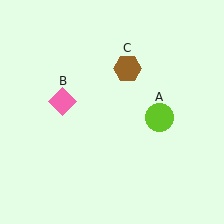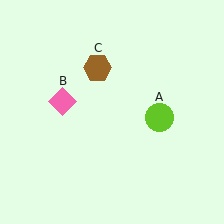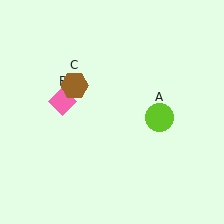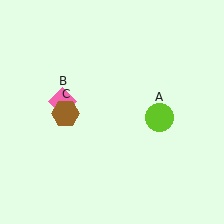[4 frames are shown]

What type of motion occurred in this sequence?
The brown hexagon (object C) rotated counterclockwise around the center of the scene.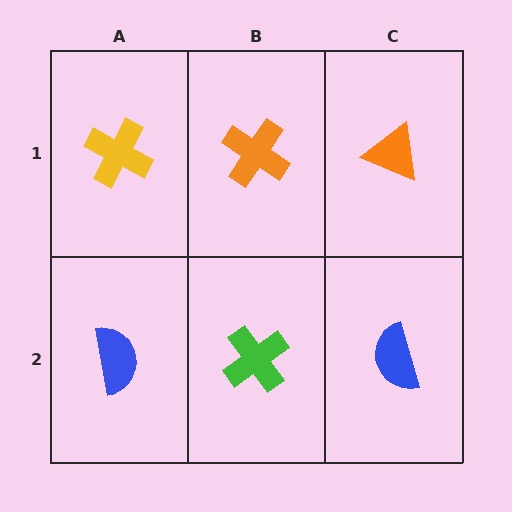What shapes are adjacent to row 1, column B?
A green cross (row 2, column B), a yellow cross (row 1, column A), an orange triangle (row 1, column C).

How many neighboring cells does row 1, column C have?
2.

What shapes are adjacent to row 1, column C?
A blue semicircle (row 2, column C), an orange cross (row 1, column B).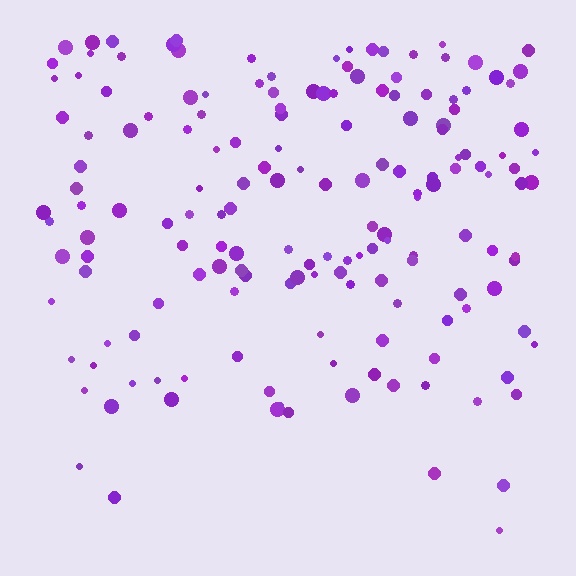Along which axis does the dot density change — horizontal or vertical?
Vertical.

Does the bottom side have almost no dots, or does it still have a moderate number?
Still a moderate number, just noticeably fewer than the top.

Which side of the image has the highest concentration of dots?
The top.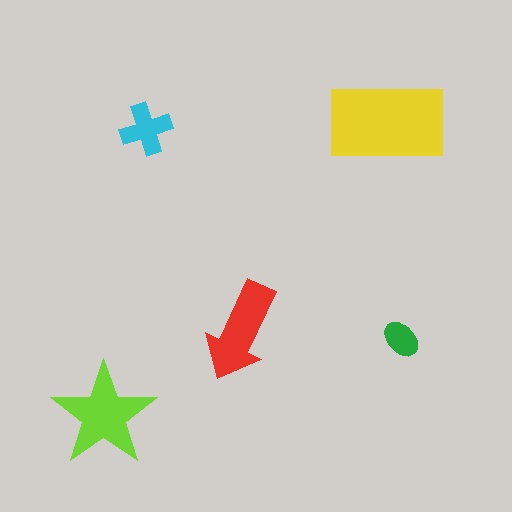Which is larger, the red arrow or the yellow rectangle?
The yellow rectangle.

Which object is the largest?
The yellow rectangle.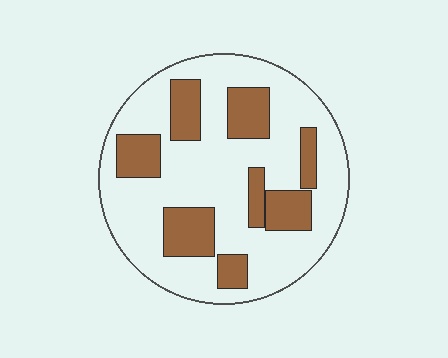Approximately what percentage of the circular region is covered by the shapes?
Approximately 30%.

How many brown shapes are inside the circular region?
8.